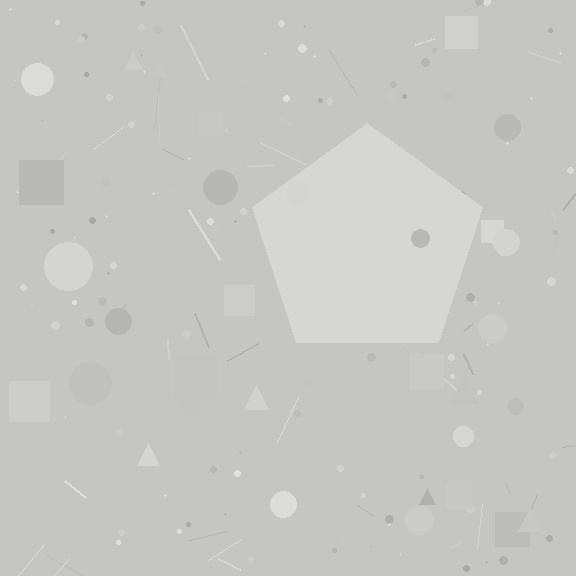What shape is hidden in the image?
A pentagon is hidden in the image.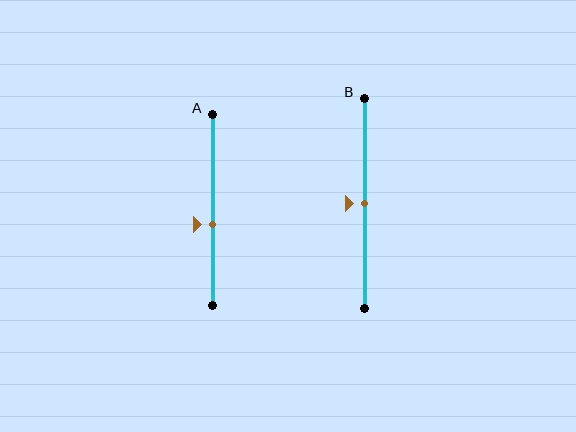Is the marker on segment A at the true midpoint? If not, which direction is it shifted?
No, the marker on segment A is shifted downward by about 7% of the segment length.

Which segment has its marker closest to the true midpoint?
Segment B has its marker closest to the true midpoint.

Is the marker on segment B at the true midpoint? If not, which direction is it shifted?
Yes, the marker on segment B is at the true midpoint.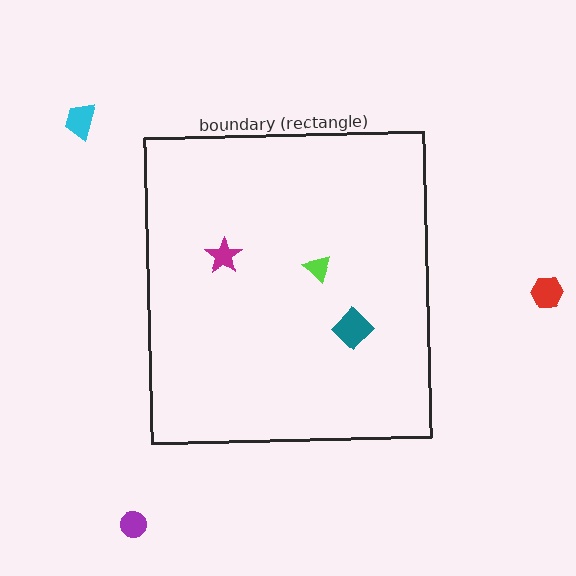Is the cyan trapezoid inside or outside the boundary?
Outside.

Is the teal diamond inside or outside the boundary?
Inside.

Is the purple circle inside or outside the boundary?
Outside.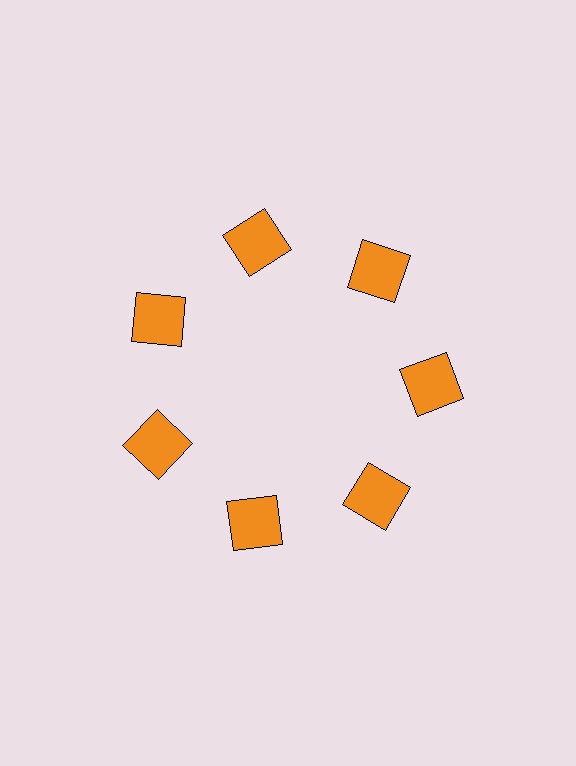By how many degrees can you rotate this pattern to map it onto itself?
The pattern maps onto itself every 51 degrees of rotation.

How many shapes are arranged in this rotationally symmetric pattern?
There are 7 shapes, arranged in 7 groups of 1.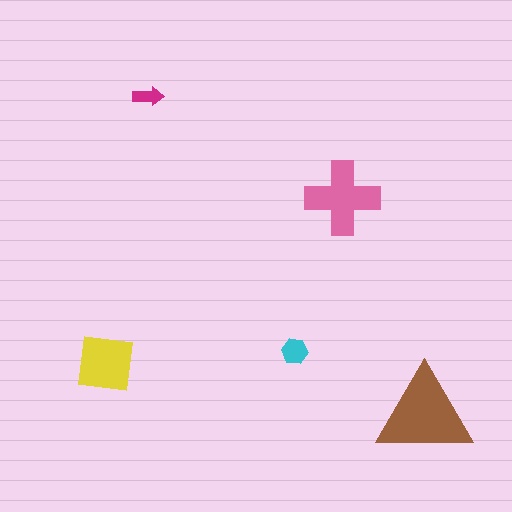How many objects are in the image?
There are 5 objects in the image.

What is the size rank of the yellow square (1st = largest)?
3rd.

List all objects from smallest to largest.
The magenta arrow, the cyan hexagon, the yellow square, the pink cross, the brown triangle.